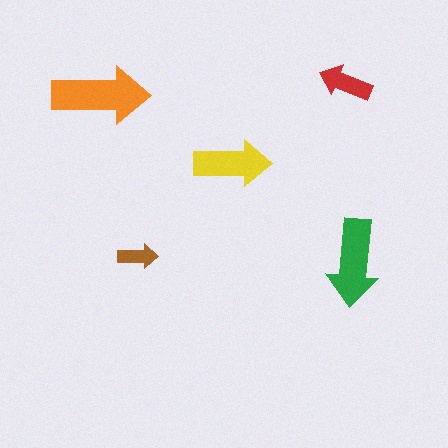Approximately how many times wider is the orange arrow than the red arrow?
About 2 times wider.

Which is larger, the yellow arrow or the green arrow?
The green one.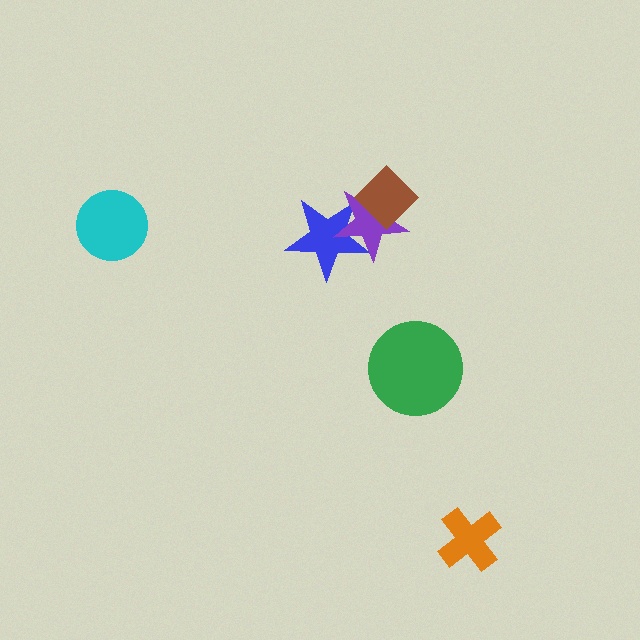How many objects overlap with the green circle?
0 objects overlap with the green circle.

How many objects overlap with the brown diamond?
1 object overlaps with the brown diamond.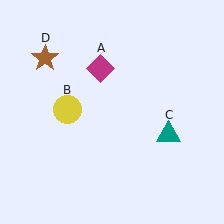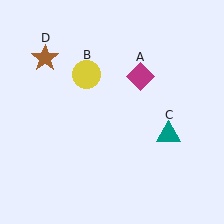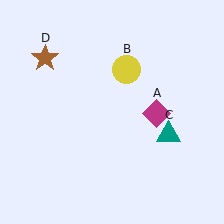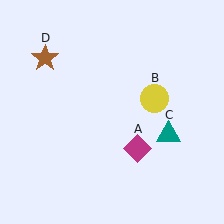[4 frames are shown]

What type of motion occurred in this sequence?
The magenta diamond (object A), yellow circle (object B) rotated clockwise around the center of the scene.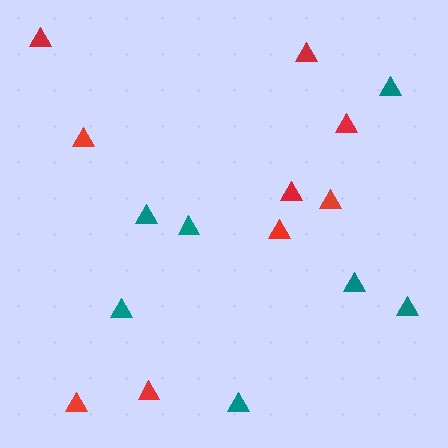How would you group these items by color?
There are 2 groups: one group of teal triangles (7) and one group of red triangles (9).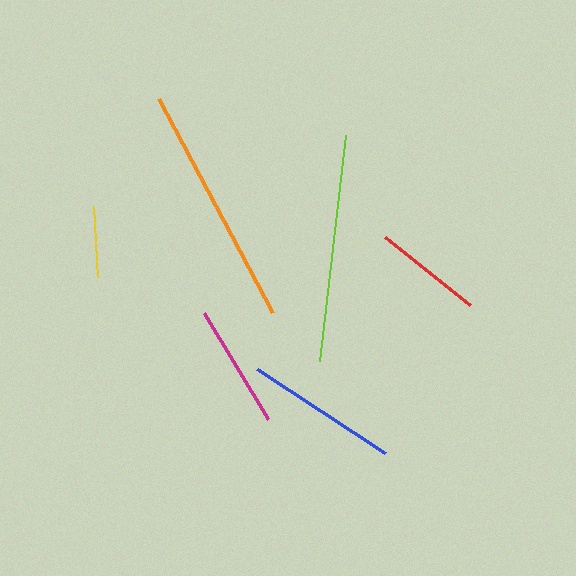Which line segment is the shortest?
The yellow line is the shortest at approximately 71 pixels.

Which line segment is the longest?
The orange line is the longest at approximately 243 pixels.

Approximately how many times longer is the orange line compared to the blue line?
The orange line is approximately 1.6 times the length of the blue line.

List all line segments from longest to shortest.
From longest to shortest: orange, lime, blue, magenta, red, yellow.